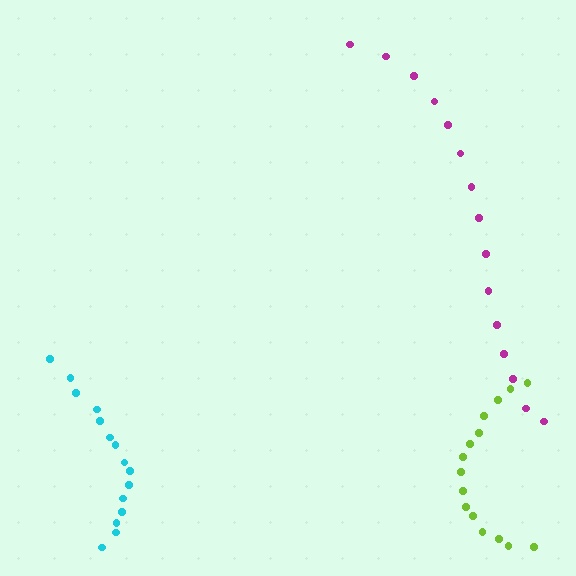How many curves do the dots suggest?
There are 3 distinct paths.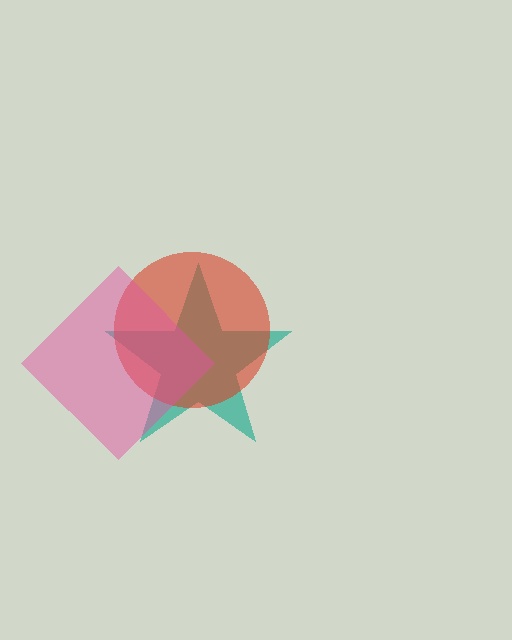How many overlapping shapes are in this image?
There are 3 overlapping shapes in the image.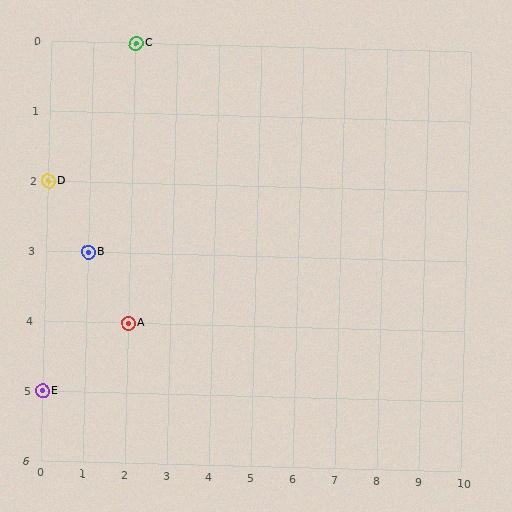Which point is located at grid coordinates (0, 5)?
Point E is at (0, 5).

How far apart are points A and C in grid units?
Points A and C are 4 rows apart.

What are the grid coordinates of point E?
Point E is at grid coordinates (0, 5).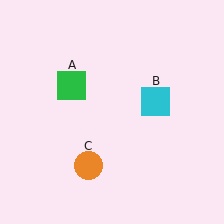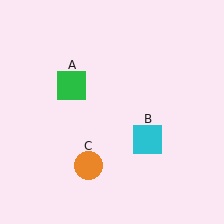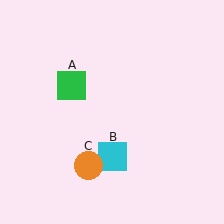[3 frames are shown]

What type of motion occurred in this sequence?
The cyan square (object B) rotated clockwise around the center of the scene.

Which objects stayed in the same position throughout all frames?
Green square (object A) and orange circle (object C) remained stationary.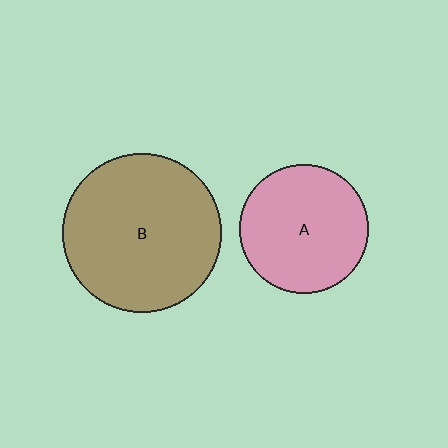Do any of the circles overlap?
No, none of the circles overlap.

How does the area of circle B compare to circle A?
Approximately 1.5 times.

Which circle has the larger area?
Circle B (brown).